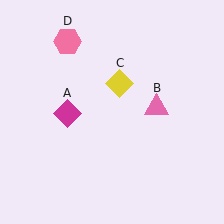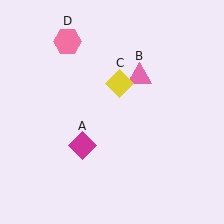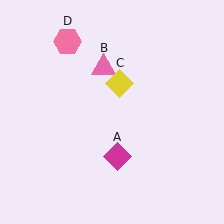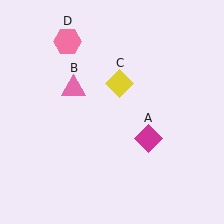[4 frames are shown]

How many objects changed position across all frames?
2 objects changed position: magenta diamond (object A), pink triangle (object B).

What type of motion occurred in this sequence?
The magenta diamond (object A), pink triangle (object B) rotated counterclockwise around the center of the scene.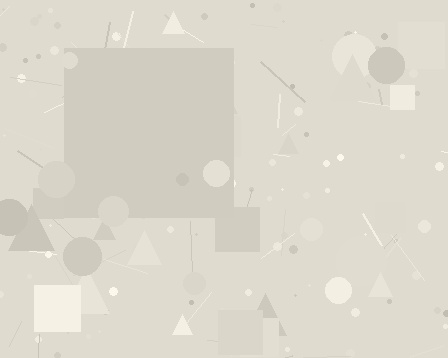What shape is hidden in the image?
A square is hidden in the image.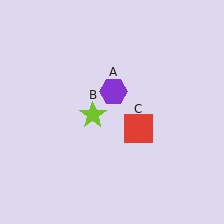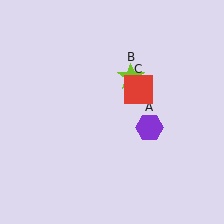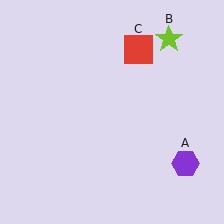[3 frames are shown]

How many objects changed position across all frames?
3 objects changed position: purple hexagon (object A), lime star (object B), red square (object C).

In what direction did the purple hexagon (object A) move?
The purple hexagon (object A) moved down and to the right.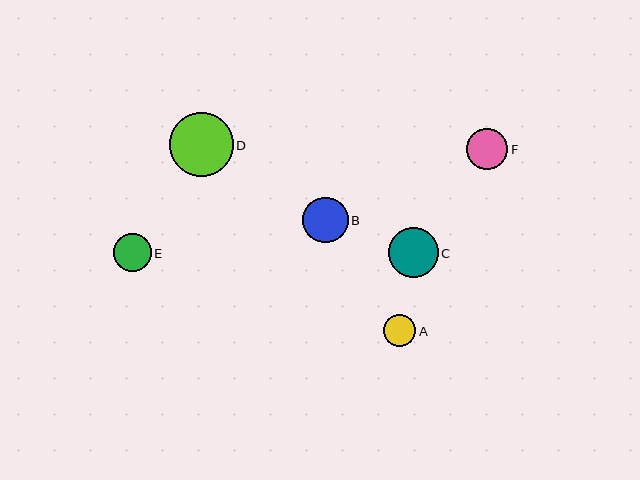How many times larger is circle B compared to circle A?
Circle B is approximately 1.4 times the size of circle A.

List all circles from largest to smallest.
From largest to smallest: D, C, B, F, E, A.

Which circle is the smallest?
Circle A is the smallest with a size of approximately 32 pixels.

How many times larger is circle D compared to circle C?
Circle D is approximately 1.3 times the size of circle C.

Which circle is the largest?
Circle D is the largest with a size of approximately 64 pixels.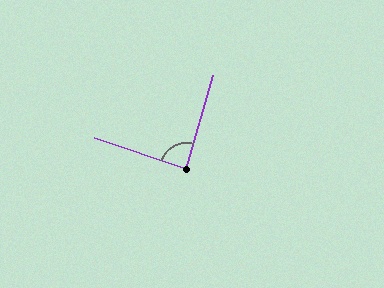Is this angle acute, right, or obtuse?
It is approximately a right angle.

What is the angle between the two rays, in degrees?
Approximately 87 degrees.